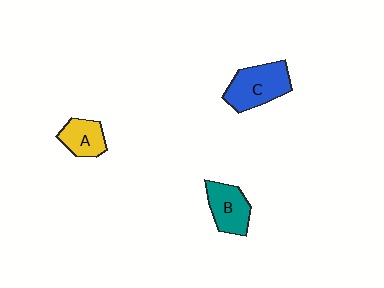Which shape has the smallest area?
Shape A (yellow).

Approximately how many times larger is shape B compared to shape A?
Approximately 1.2 times.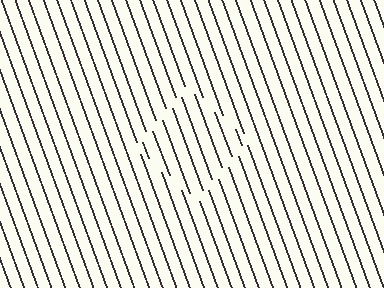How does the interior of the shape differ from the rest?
The interior of the shape contains the same grating, shifted by half a period — the contour is defined by the phase discontinuity where line-ends from the inner and outer gratings abut.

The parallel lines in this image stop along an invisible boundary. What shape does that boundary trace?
An illusory square. The interior of the shape contains the same grating, shifted by half a period — the contour is defined by the phase discontinuity where line-ends from the inner and outer gratings abut.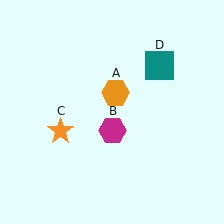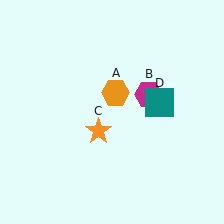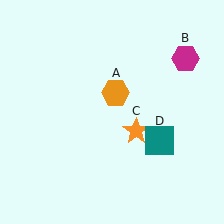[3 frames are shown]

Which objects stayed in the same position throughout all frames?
Orange hexagon (object A) remained stationary.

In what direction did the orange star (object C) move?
The orange star (object C) moved right.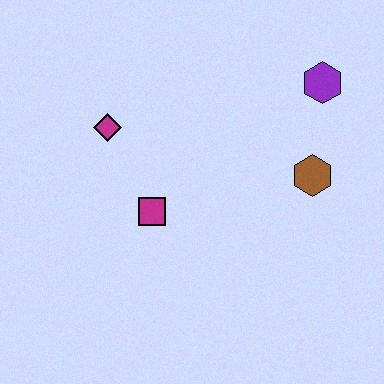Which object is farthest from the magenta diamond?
The purple hexagon is farthest from the magenta diamond.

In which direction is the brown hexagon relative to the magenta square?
The brown hexagon is to the right of the magenta square.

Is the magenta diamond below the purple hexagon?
Yes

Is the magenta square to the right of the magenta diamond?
Yes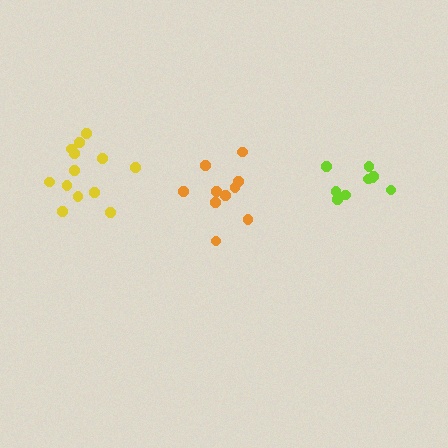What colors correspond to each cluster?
The clusters are colored: lime, yellow, orange.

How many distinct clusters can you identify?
There are 3 distinct clusters.